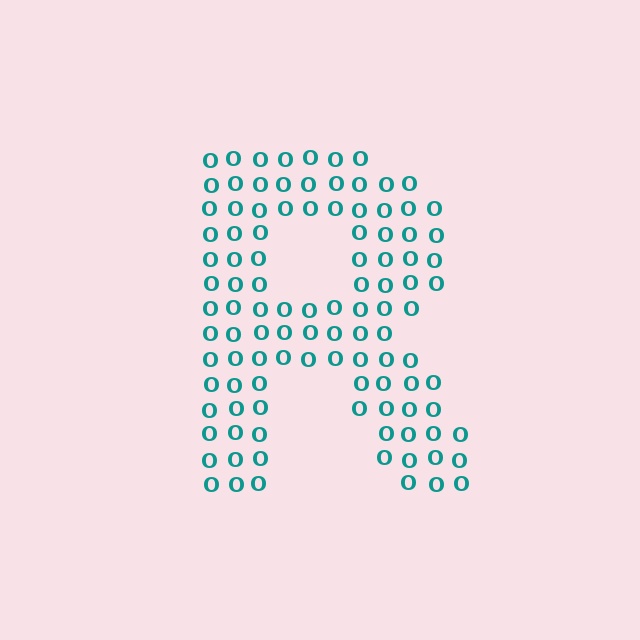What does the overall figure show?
The overall figure shows the letter R.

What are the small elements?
The small elements are letter O's.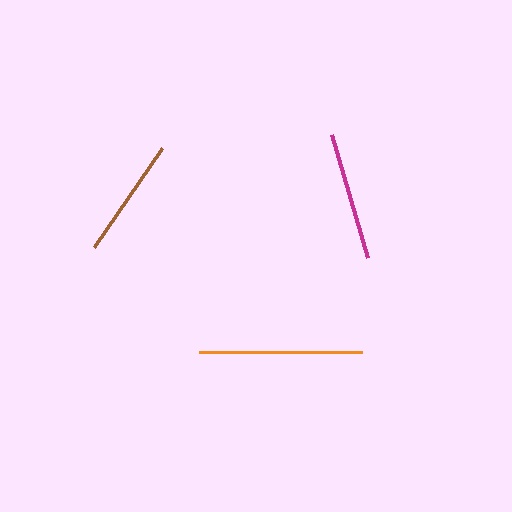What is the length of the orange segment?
The orange segment is approximately 163 pixels long.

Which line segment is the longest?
The orange line is the longest at approximately 163 pixels.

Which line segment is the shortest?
The brown line is the shortest at approximately 121 pixels.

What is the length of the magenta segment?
The magenta segment is approximately 128 pixels long.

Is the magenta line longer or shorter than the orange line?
The orange line is longer than the magenta line.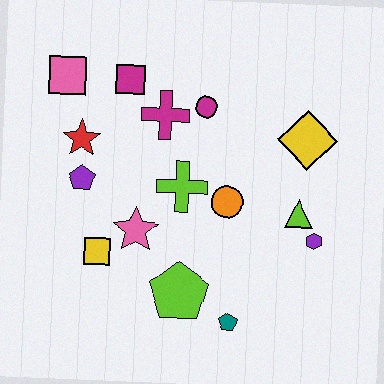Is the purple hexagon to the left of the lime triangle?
No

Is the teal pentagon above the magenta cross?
No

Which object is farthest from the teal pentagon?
The pink square is farthest from the teal pentagon.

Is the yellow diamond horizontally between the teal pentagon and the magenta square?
No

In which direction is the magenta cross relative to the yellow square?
The magenta cross is above the yellow square.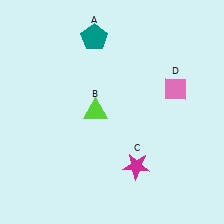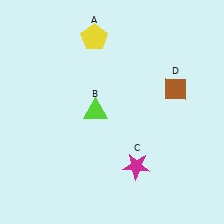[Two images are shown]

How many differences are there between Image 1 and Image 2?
There are 2 differences between the two images.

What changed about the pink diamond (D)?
In Image 1, D is pink. In Image 2, it changed to brown.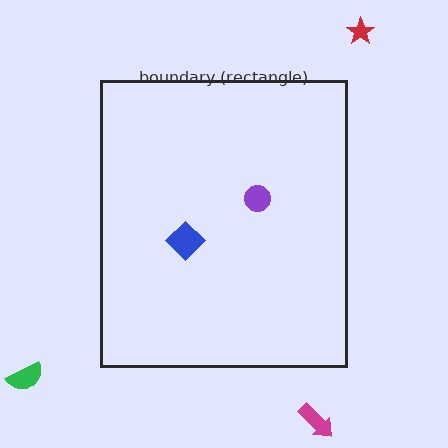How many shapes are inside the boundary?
2 inside, 3 outside.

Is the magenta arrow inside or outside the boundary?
Outside.